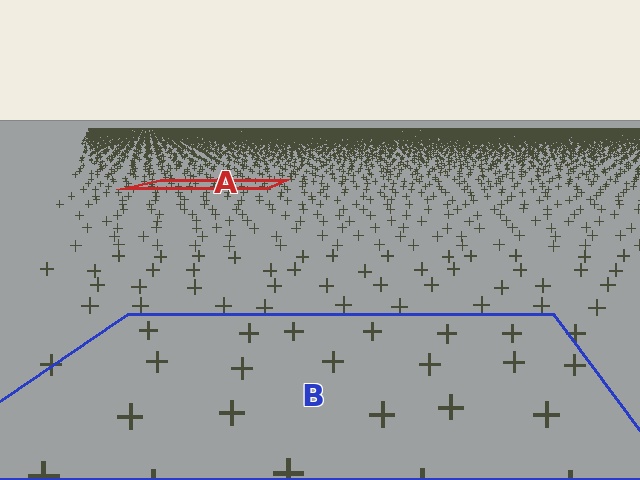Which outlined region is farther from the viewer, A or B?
Region A is farther from the viewer — the texture elements inside it appear smaller and more densely packed.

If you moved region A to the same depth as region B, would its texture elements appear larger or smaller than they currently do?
They would appear larger. At a closer depth, the same texture elements are projected at a bigger on-screen size.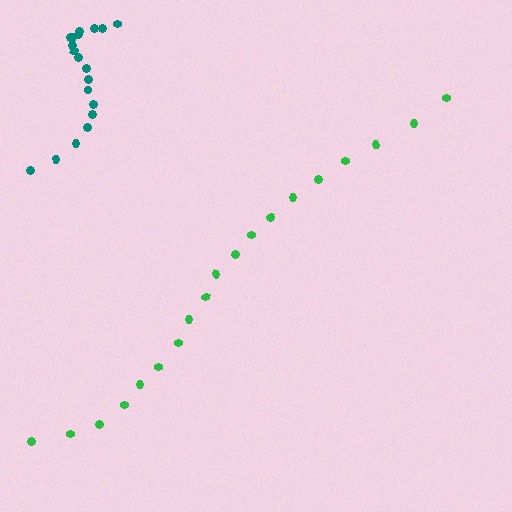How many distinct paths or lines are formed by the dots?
There are 2 distinct paths.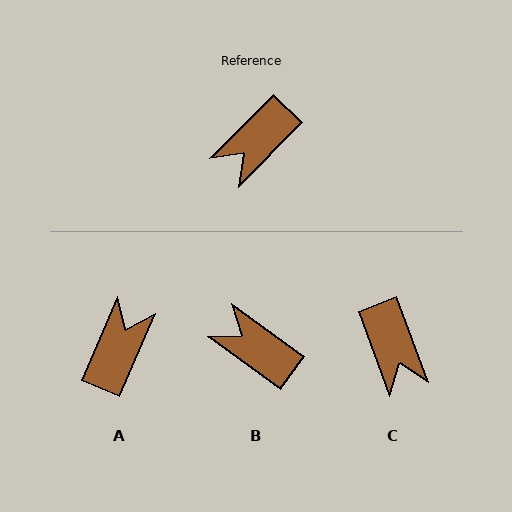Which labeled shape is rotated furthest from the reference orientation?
A, about 158 degrees away.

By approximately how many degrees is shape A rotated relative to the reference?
Approximately 158 degrees clockwise.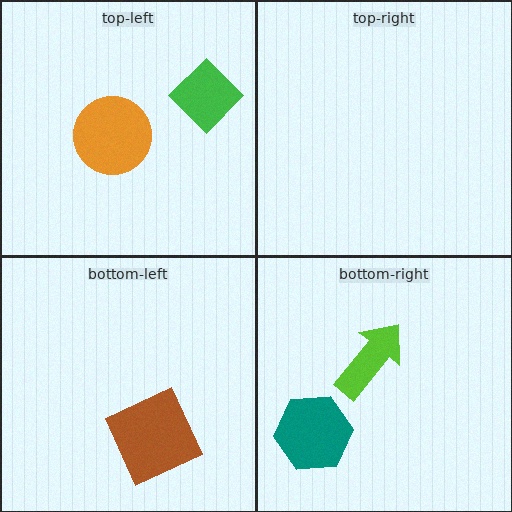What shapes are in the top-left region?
The orange circle, the green diamond.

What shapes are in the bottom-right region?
The teal hexagon, the lime arrow.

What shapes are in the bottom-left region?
The brown square.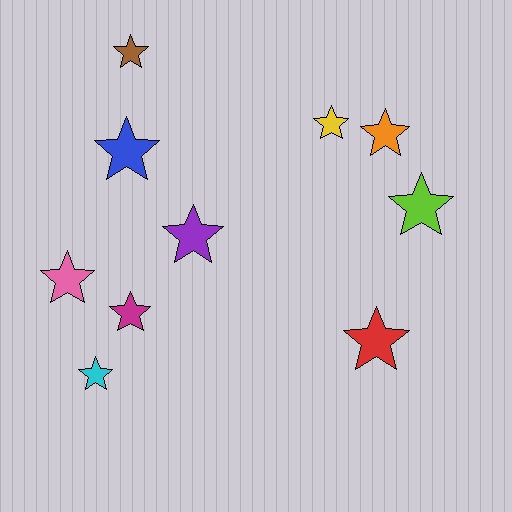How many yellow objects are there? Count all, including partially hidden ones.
There is 1 yellow object.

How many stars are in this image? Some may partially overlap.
There are 10 stars.